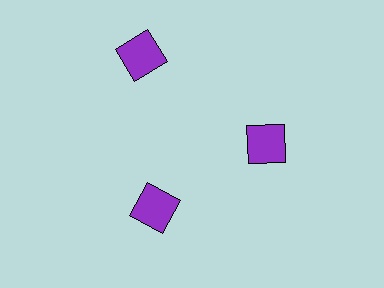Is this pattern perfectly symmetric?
No. The 3 purple squares are arranged in a ring, but one element near the 11 o'clock position is pushed outward from the center, breaking the 3-fold rotational symmetry.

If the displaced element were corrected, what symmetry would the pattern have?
It would have 3-fold rotational symmetry — the pattern would map onto itself every 120 degrees.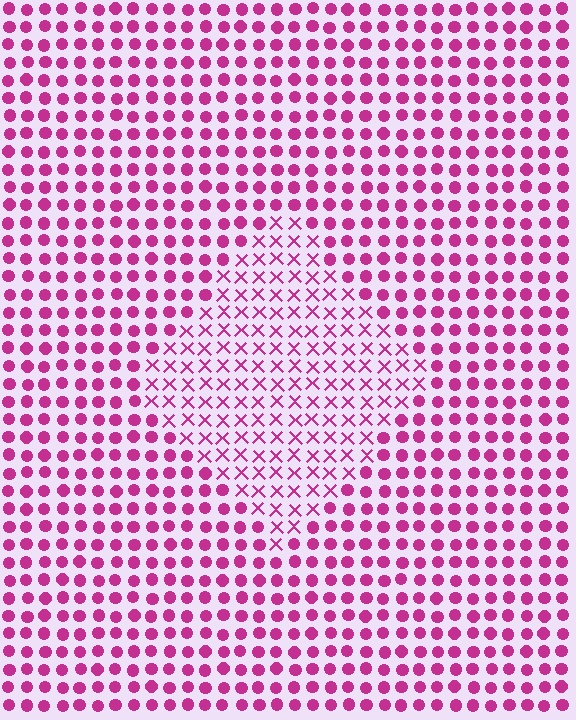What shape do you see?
I see a diamond.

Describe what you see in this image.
The image is filled with small magenta elements arranged in a uniform grid. A diamond-shaped region contains X marks, while the surrounding area contains circles. The boundary is defined purely by the change in element shape.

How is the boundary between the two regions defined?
The boundary is defined by a change in element shape: X marks inside vs. circles outside. All elements share the same color and spacing.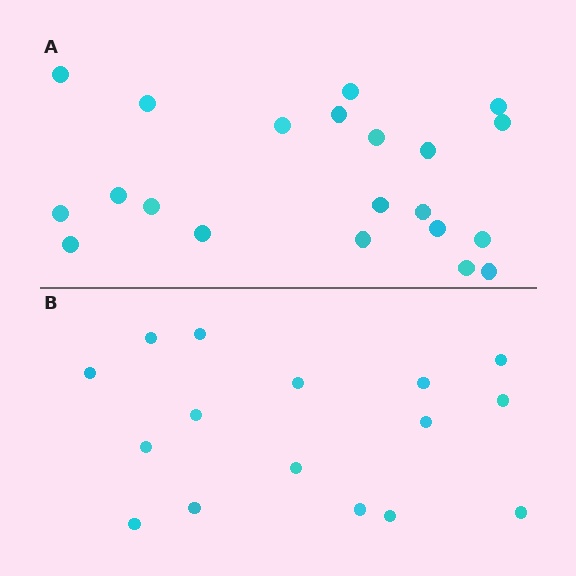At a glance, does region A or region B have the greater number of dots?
Region A (the top region) has more dots.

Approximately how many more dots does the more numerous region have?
Region A has about 5 more dots than region B.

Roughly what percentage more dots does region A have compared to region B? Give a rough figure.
About 30% more.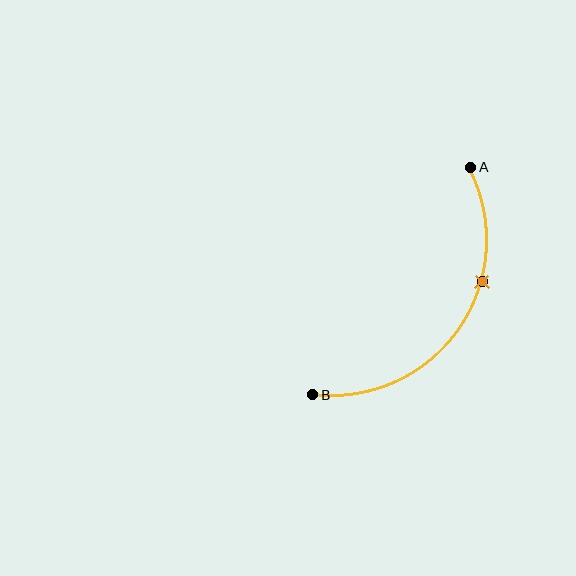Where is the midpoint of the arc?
The arc midpoint is the point on the curve farthest from the straight line joining A and B. It sits below and to the right of that line.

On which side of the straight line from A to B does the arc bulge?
The arc bulges below and to the right of the straight line connecting A and B.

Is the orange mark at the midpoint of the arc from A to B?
No. The orange mark lies on the arc but is closer to endpoint A. The arc midpoint would be at the point on the curve equidistant along the arc from both A and B.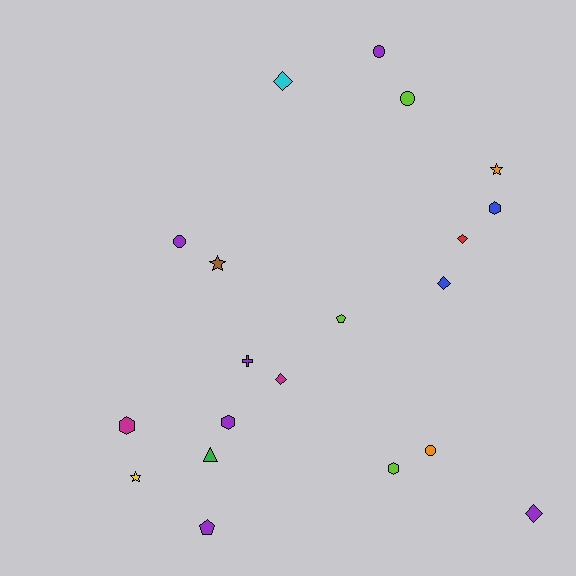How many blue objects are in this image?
There are 2 blue objects.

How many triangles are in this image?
There is 1 triangle.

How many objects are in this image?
There are 20 objects.